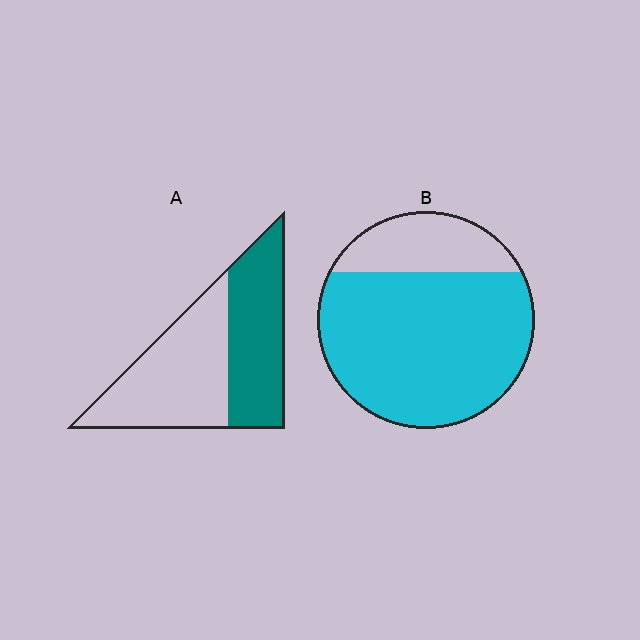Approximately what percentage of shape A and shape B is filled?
A is approximately 45% and B is approximately 75%.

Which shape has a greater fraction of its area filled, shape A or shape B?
Shape B.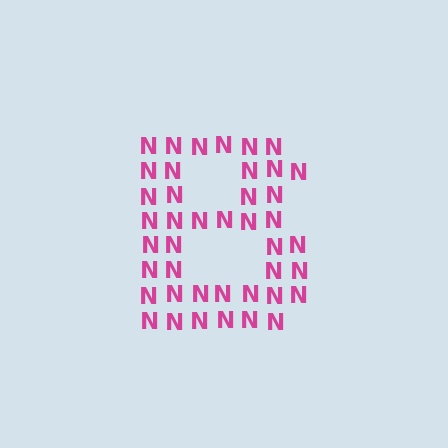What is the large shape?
The large shape is the letter B.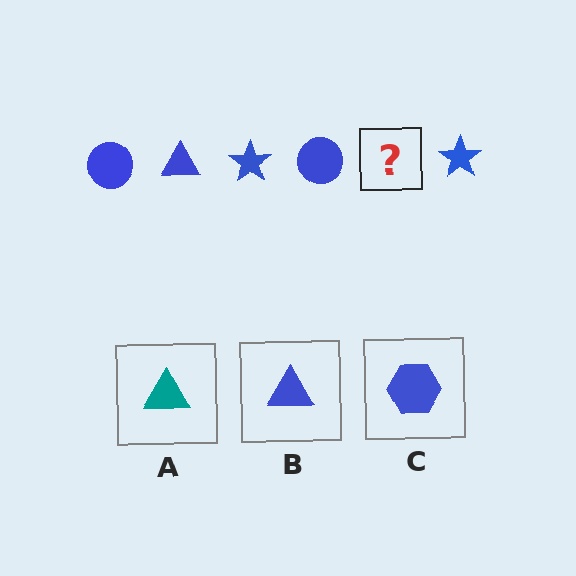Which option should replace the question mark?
Option B.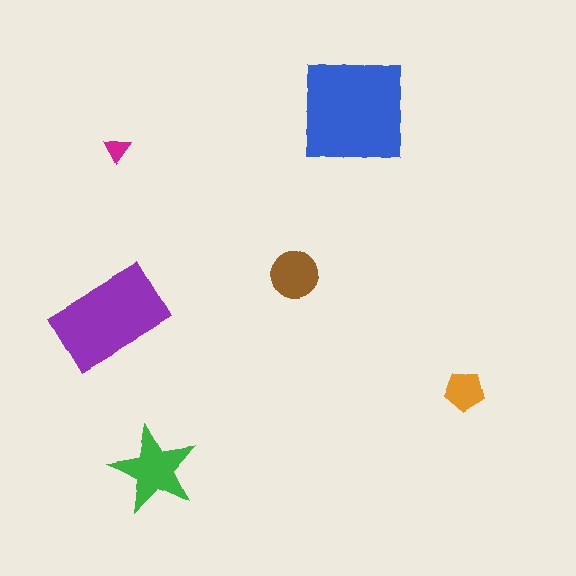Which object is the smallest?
The magenta triangle.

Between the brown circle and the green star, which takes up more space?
The green star.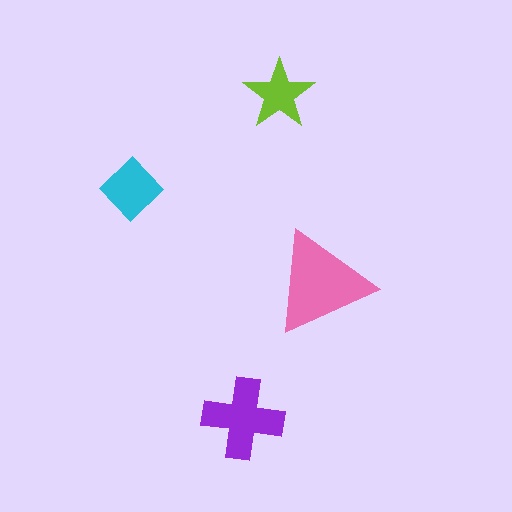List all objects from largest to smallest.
The pink triangle, the purple cross, the cyan diamond, the lime star.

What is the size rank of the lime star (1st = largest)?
4th.